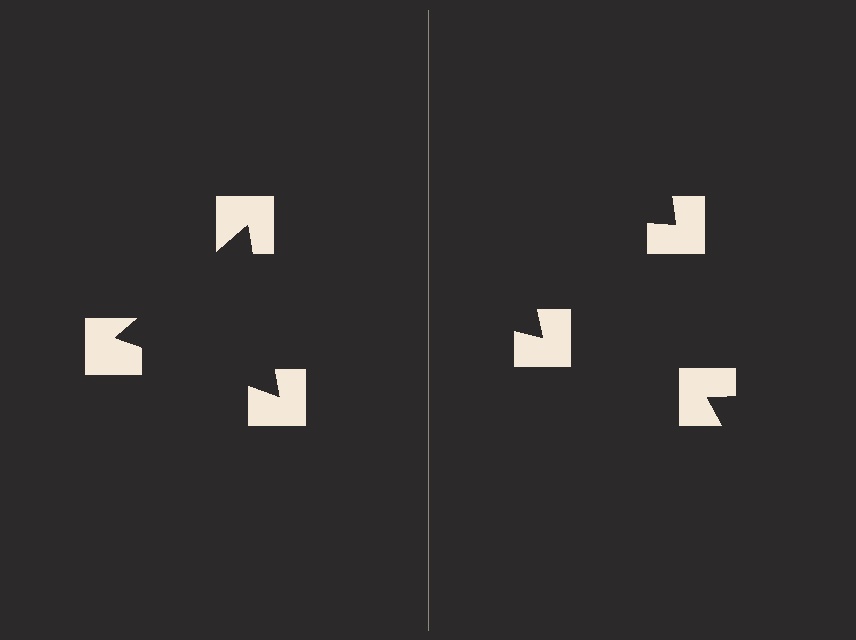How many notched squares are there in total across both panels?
6 — 3 on each side.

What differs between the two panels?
The notched squares are positioned identically on both sides; only the wedge orientations differ. On the left they align to a triangle; on the right they are misaligned.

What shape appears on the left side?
An illusory triangle.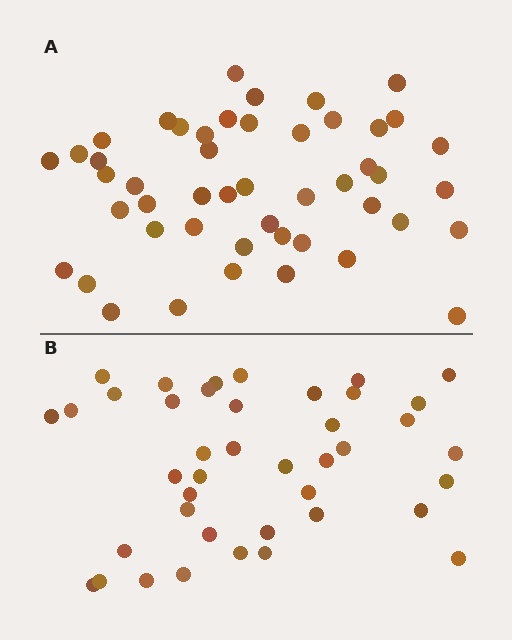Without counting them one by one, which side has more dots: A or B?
Region A (the top region) has more dots.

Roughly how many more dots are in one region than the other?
Region A has roughly 8 or so more dots than region B.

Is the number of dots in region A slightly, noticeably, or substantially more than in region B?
Region A has only slightly more — the two regions are fairly close. The ratio is roughly 1.2 to 1.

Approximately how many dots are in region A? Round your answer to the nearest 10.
About 50 dots. (The exact count is 48, which rounds to 50.)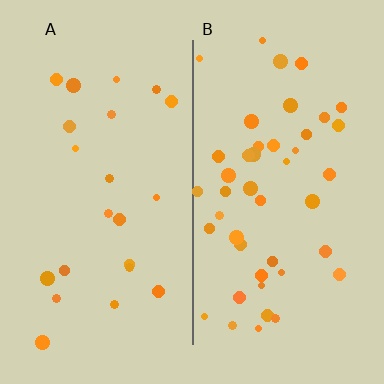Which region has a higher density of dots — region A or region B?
B (the right).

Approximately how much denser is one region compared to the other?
Approximately 2.0× — region B over region A.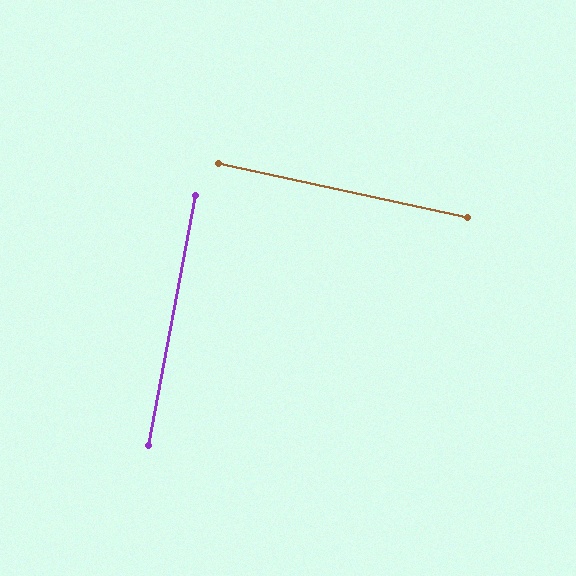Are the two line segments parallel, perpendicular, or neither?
Perpendicular — they meet at approximately 89°.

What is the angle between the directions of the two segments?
Approximately 89 degrees.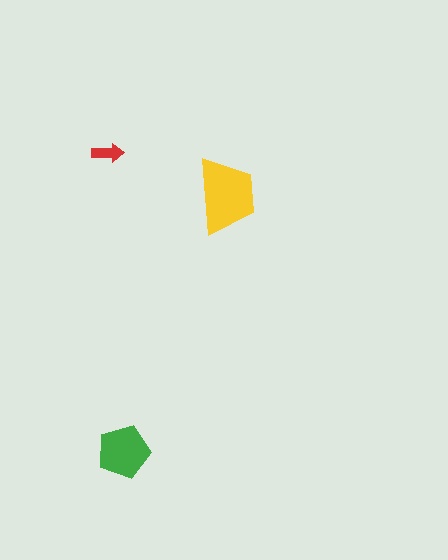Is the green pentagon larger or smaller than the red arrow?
Larger.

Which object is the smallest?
The red arrow.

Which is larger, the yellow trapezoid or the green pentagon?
The yellow trapezoid.